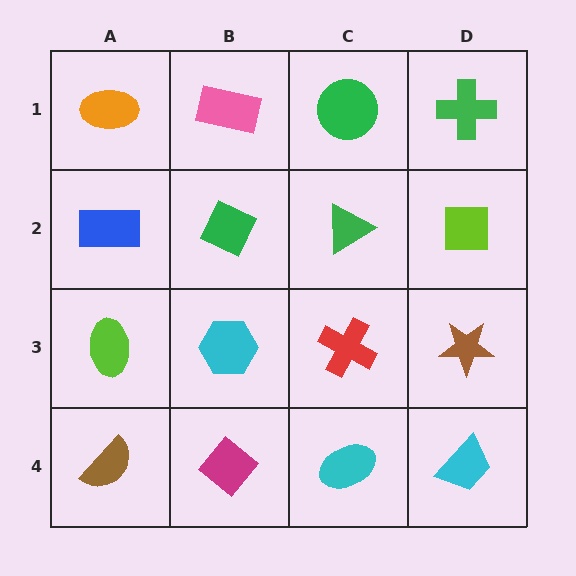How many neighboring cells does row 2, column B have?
4.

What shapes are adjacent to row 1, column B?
A green diamond (row 2, column B), an orange ellipse (row 1, column A), a green circle (row 1, column C).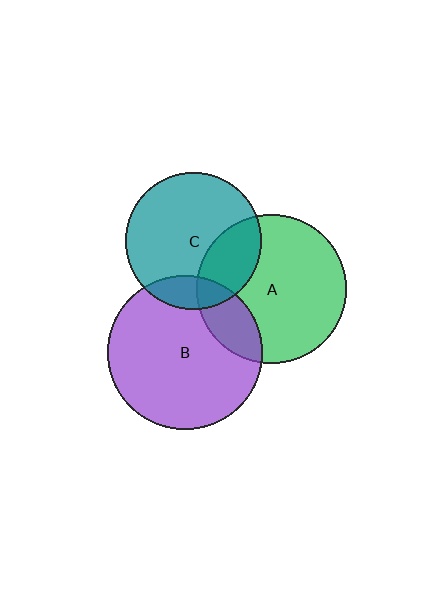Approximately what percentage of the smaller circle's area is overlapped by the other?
Approximately 15%.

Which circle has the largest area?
Circle B (purple).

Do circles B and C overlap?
Yes.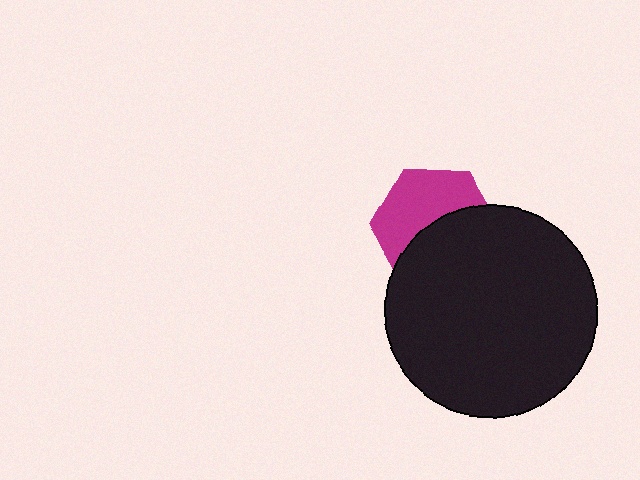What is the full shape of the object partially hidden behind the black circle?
The partially hidden object is a magenta hexagon.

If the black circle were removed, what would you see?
You would see the complete magenta hexagon.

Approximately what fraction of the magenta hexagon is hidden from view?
Roughly 50% of the magenta hexagon is hidden behind the black circle.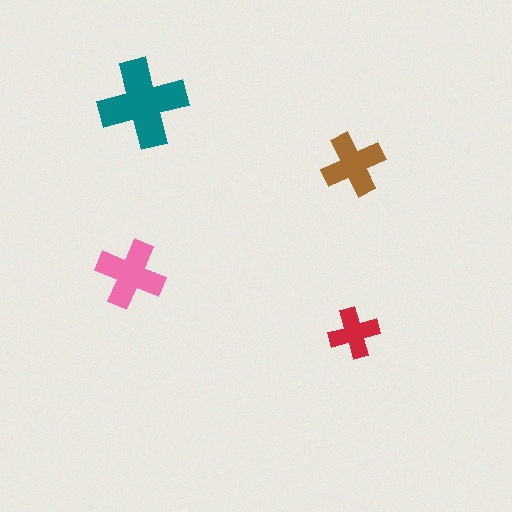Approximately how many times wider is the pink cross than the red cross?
About 1.5 times wider.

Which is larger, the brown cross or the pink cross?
The pink one.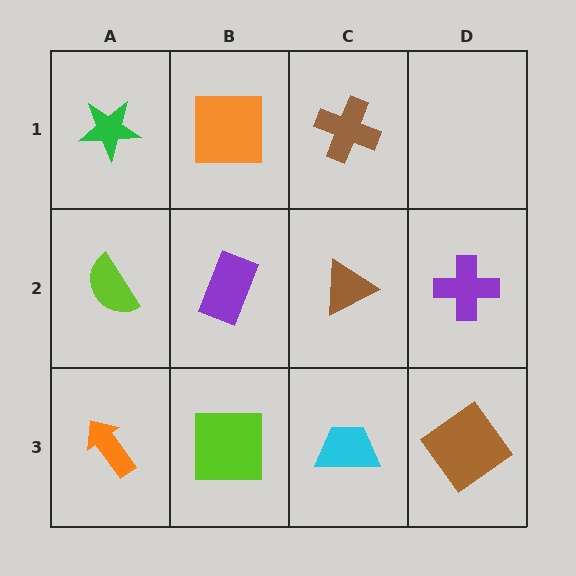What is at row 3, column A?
An orange arrow.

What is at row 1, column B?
An orange square.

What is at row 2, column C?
A brown triangle.